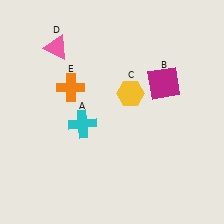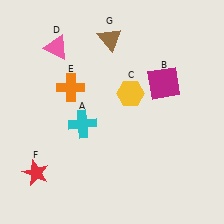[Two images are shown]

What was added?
A red star (F), a brown triangle (G) were added in Image 2.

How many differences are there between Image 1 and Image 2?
There are 2 differences between the two images.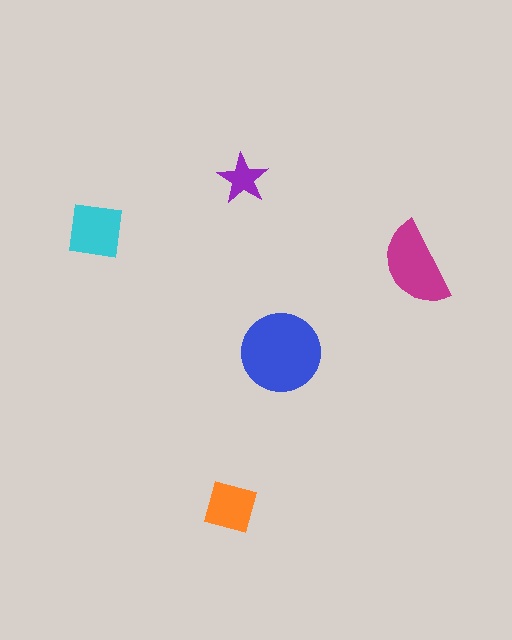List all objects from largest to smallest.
The blue circle, the magenta semicircle, the cyan square, the orange diamond, the purple star.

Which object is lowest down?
The orange diamond is bottommost.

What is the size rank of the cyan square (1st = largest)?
3rd.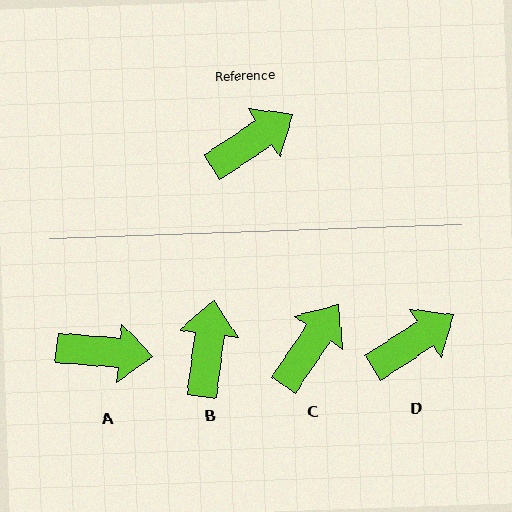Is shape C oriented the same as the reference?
No, it is off by about 23 degrees.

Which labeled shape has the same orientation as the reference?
D.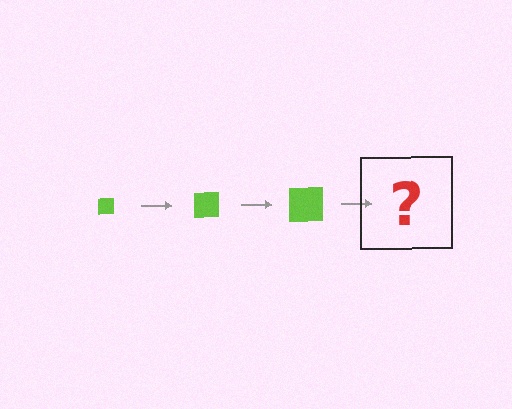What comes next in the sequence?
The next element should be a lime square, larger than the previous one.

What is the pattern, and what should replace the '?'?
The pattern is that the square gets progressively larger each step. The '?' should be a lime square, larger than the previous one.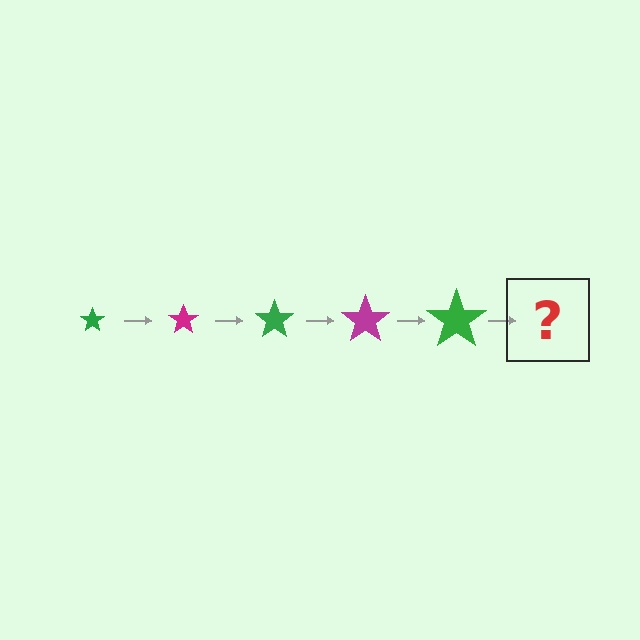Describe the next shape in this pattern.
It should be a magenta star, larger than the previous one.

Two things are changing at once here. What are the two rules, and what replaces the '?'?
The two rules are that the star grows larger each step and the color cycles through green and magenta. The '?' should be a magenta star, larger than the previous one.